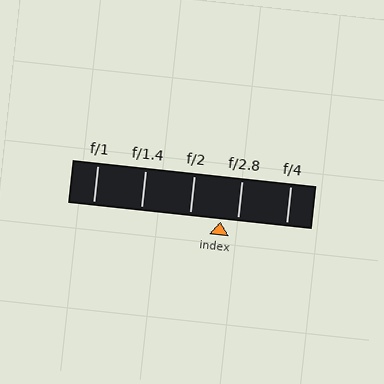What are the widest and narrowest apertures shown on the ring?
The widest aperture shown is f/1 and the narrowest is f/4.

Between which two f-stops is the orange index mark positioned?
The index mark is between f/2 and f/2.8.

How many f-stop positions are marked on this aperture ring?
There are 5 f-stop positions marked.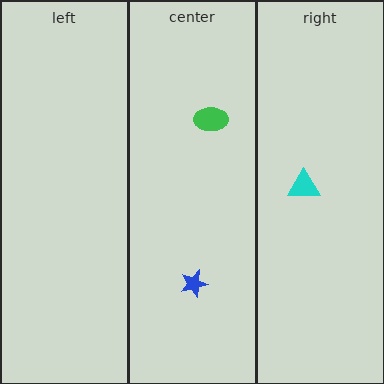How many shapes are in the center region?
2.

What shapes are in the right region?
The cyan triangle.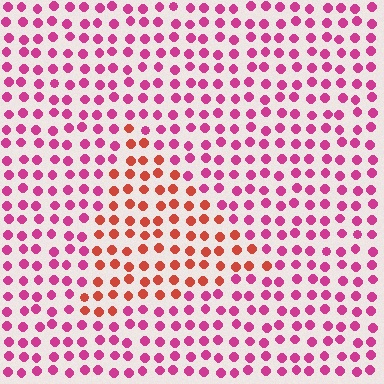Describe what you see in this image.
The image is filled with small magenta elements in a uniform arrangement. A triangle-shaped region is visible where the elements are tinted to a slightly different hue, forming a subtle color boundary.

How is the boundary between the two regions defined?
The boundary is defined purely by a slight shift in hue (about 42 degrees). Spacing, size, and orientation are identical on both sides.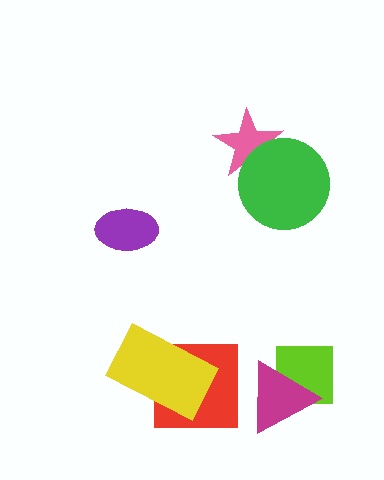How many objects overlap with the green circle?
1 object overlaps with the green circle.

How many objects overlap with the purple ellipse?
0 objects overlap with the purple ellipse.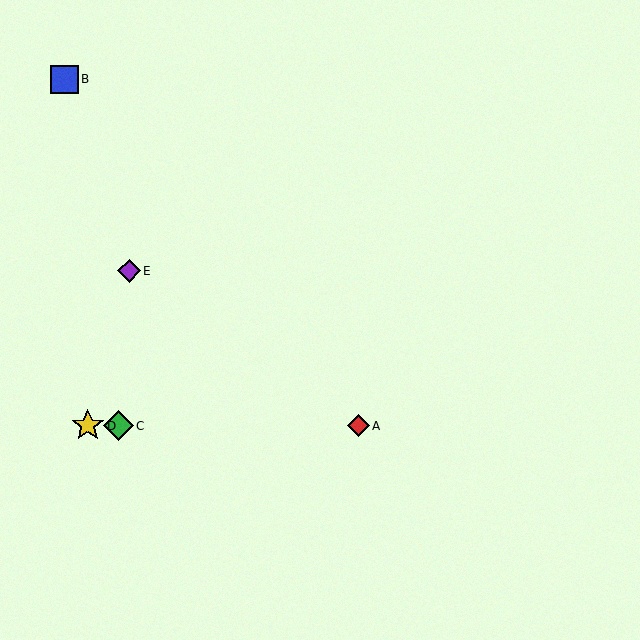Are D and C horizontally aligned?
Yes, both are at y≈426.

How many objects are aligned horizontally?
3 objects (A, C, D) are aligned horizontally.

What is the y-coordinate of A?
Object A is at y≈426.